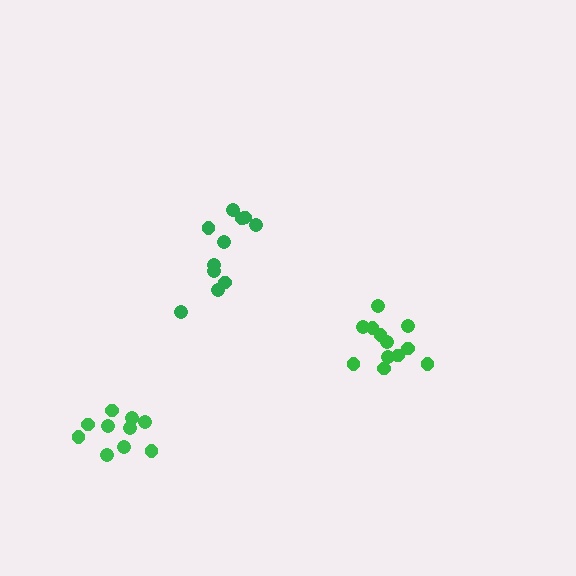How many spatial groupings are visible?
There are 3 spatial groupings.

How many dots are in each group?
Group 1: 12 dots, Group 2: 11 dots, Group 3: 10 dots (33 total).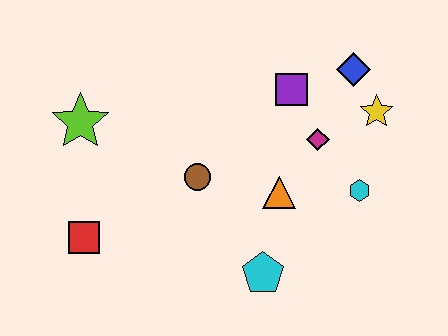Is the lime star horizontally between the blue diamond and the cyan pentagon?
No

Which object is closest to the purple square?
The magenta diamond is closest to the purple square.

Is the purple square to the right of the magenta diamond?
No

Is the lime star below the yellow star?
Yes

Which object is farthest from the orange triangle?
The lime star is farthest from the orange triangle.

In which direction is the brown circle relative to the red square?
The brown circle is to the right of the red square.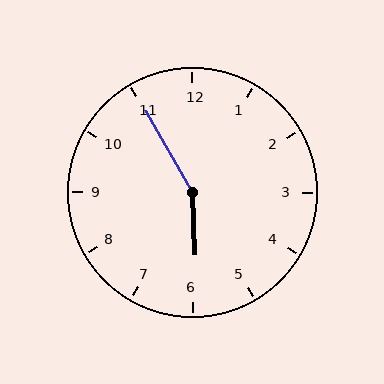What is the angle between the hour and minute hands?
Approximately 152 degrees.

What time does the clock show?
5:55.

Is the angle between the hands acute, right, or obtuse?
It is obtuse.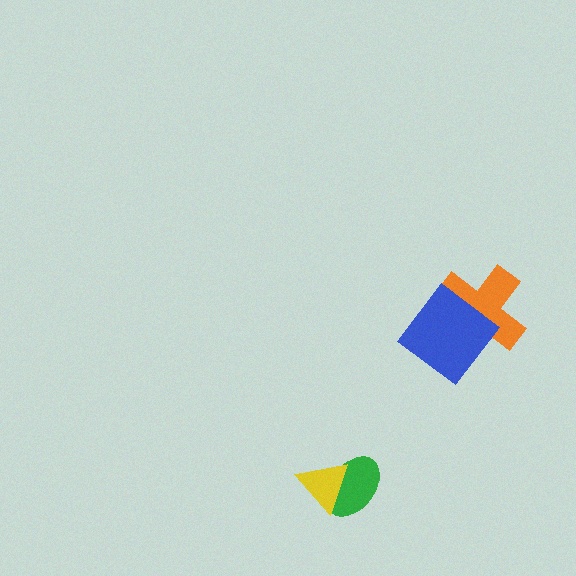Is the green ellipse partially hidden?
Yes, it is partially covered by another shape.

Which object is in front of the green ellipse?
The yellow triangle is in front of the green ellipse.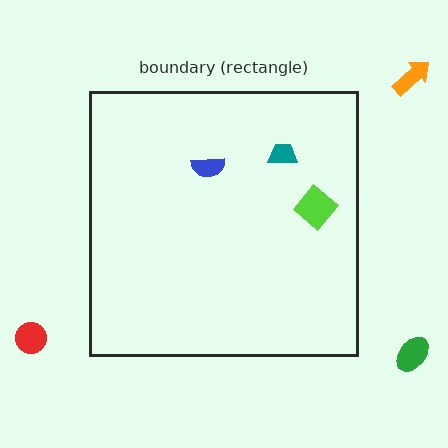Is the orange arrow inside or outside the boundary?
Outside.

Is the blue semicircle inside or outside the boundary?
Inside.